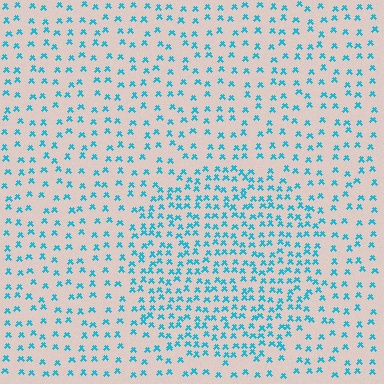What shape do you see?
I see a circle.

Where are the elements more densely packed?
The elements are more densely packed inside the circle boundary.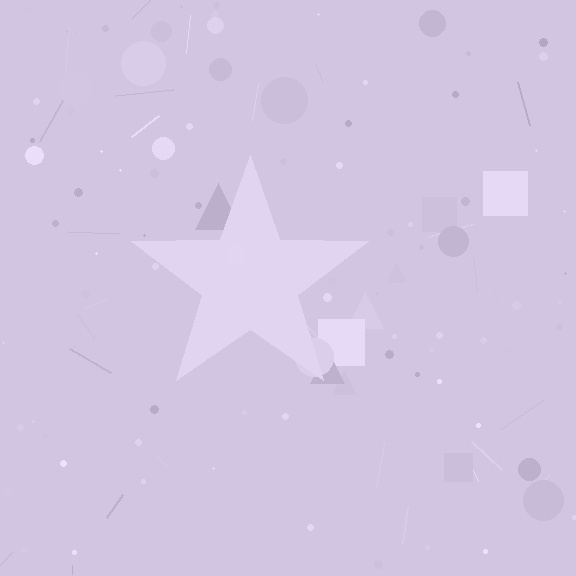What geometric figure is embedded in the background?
A star is embedded in the background.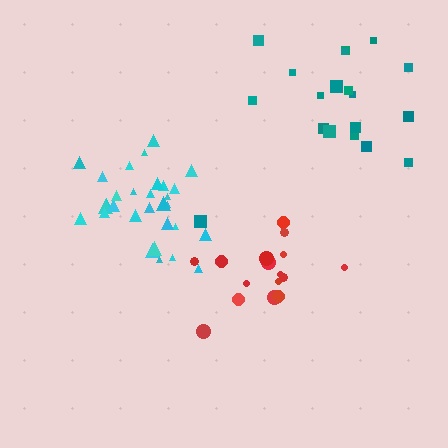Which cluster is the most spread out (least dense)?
Teal.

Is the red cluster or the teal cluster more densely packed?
Red.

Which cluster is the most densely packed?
Cyan.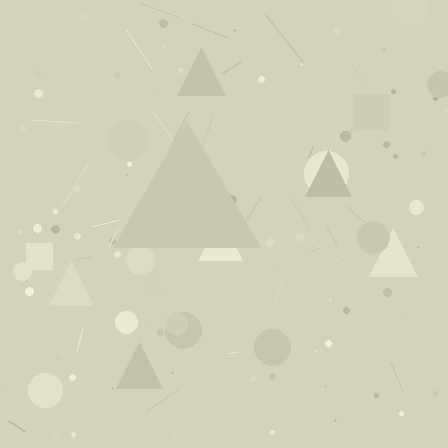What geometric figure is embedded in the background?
A triangle is embedded in the background.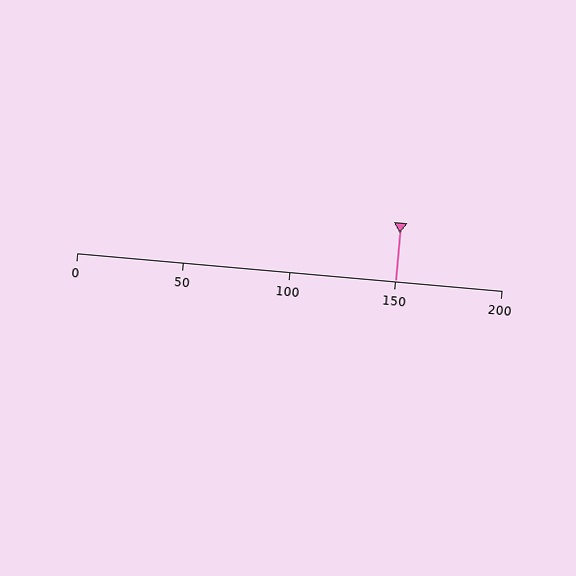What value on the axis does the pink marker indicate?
The marker indicates approximately 150.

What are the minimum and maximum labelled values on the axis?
The axis runs from 0 to 200.